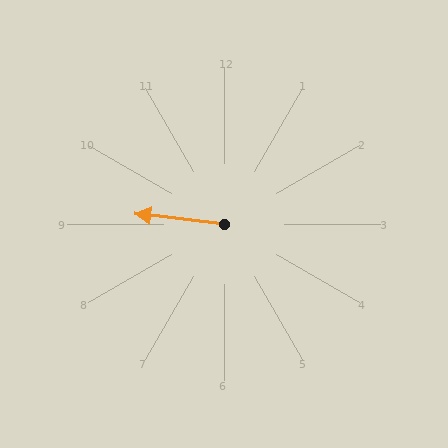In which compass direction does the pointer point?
West.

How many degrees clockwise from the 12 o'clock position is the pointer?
Approximately 276 degrees.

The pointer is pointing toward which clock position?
Roughly 9 o'clock.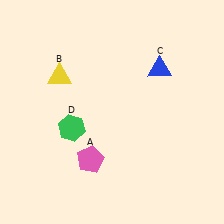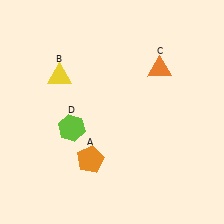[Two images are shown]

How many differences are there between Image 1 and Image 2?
There are 3 differences between the two images.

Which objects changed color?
A changed from pink to orange. C changed from blue to orange. D changed from green to lime.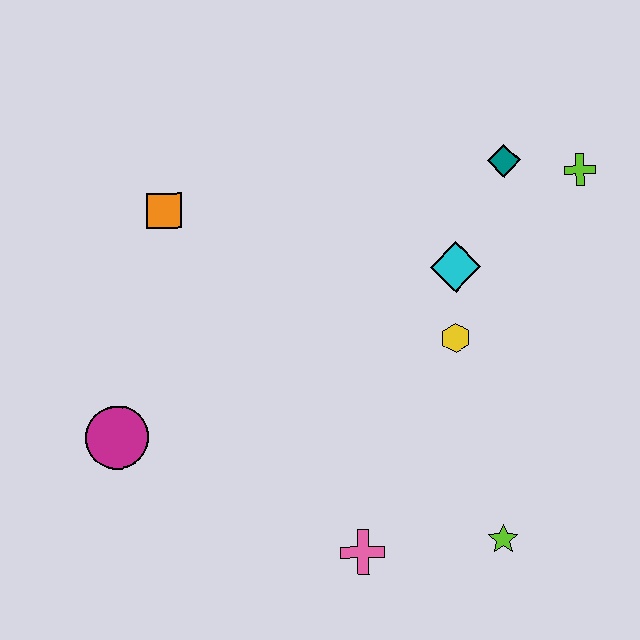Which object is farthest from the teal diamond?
The magenta circle is farthest from the teal diamond.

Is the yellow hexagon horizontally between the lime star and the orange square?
Yes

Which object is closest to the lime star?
The pink cross is closest to the lime star.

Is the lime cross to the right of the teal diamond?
Yes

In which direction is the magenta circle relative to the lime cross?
The magenta circle is to the left of the lime cross.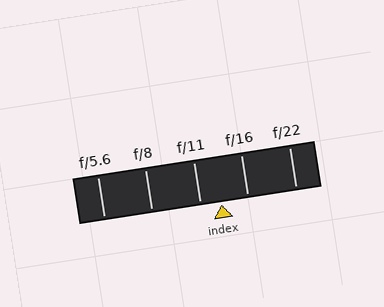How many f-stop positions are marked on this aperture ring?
There are 5 f-stop positions marked.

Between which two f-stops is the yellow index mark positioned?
The index mark is between f/11 and f/16.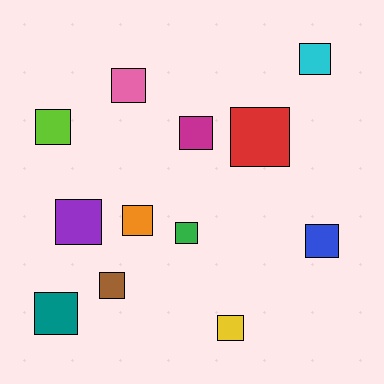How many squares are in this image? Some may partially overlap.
There are 12 squares.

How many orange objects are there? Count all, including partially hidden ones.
There is 1 orange object.